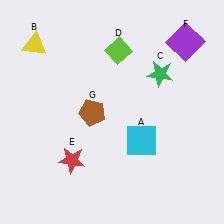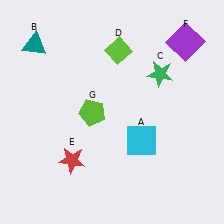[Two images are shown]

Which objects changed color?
B changed from yellow to teal. G changed from brown to lime.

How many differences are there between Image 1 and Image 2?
There are 2 differences between the two images.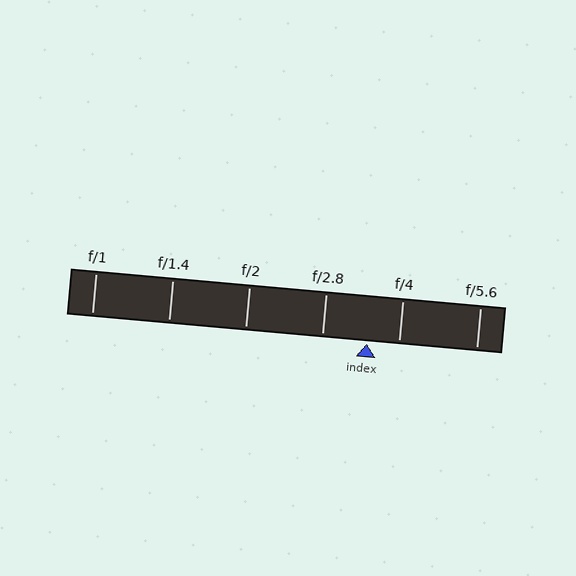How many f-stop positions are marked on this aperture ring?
There are 6 f-stop positions marked.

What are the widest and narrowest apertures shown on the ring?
The widest aperture shown is f/1 and the narrowest is f/5.6.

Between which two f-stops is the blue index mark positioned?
The index mark is between f/2.8 and f/4.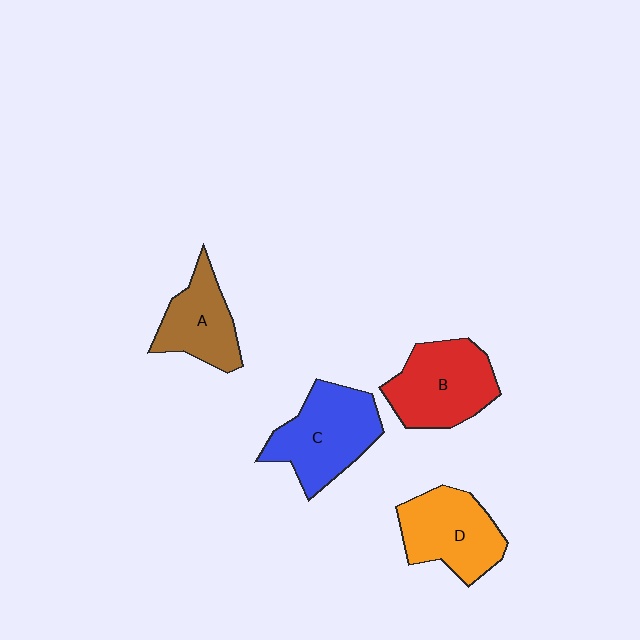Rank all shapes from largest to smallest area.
From largest to smallest: C (blue), B (red), D (orange), A (brown).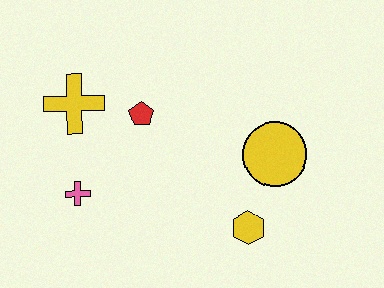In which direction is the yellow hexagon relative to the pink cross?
The yellow hexagon is to the right of the pink cross.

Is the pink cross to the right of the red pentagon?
No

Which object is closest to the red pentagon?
The yellow cross is closest to the red pentagon.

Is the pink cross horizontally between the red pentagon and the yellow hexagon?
No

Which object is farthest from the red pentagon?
The yellow hexagon is farthest from the red pentagon.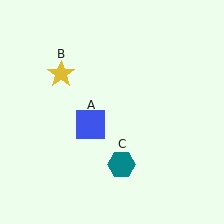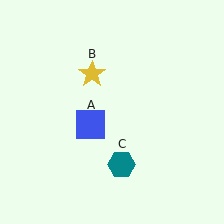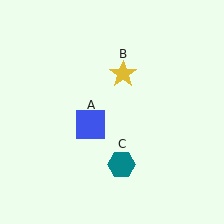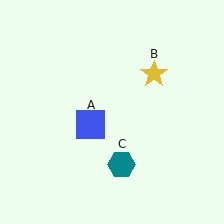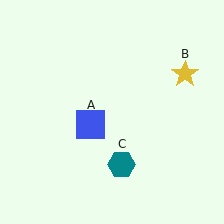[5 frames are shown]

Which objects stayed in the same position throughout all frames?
Blue square (object A) and teal hexagon (object C) remained stationary.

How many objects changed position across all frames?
1 object changed position: yellow star (object B).